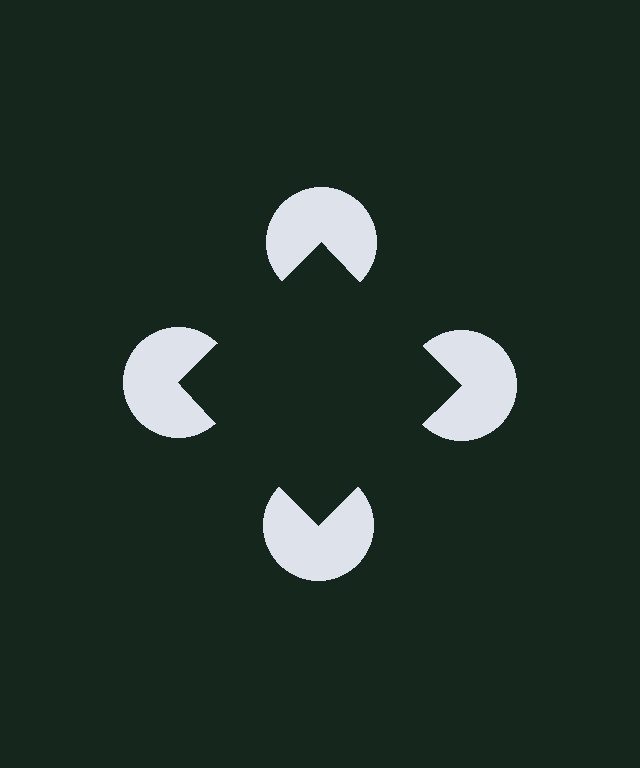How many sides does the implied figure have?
4 sides.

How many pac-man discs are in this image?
There are 4 — one at each vertex of the illusory square.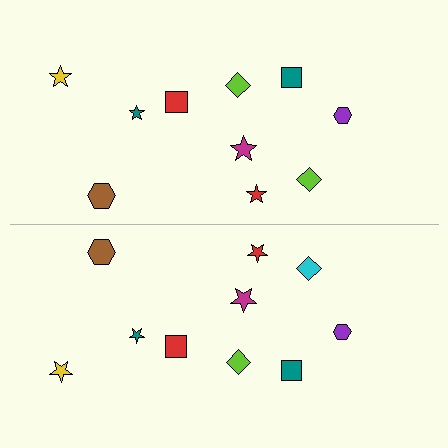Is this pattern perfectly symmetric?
No, the pattern is not perfectly symmetric. The cyan diamond on the bottom side breaks the symmetry — its mirror counterpart is lime.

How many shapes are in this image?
There are 20 shapes in this image.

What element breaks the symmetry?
The cyan diamond on the bottom side breaks the symmetry — its mirror counterpart is lime.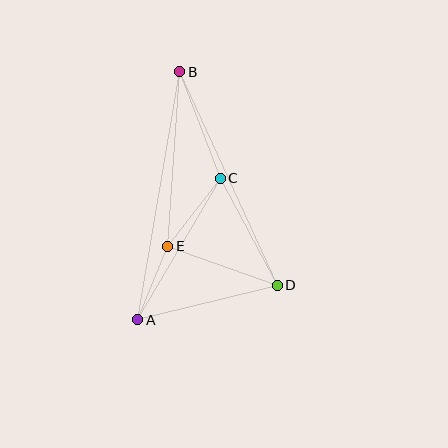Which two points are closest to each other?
Points A and E are closest to each other.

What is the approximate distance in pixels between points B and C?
The distance between B and C is approximately 114 pixels.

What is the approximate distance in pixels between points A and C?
The distance between A and C is approximately 164 pixels.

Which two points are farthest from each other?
Points A and B are farthest from each other.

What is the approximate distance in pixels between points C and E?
The distance between C and E is approximately 86 pixels.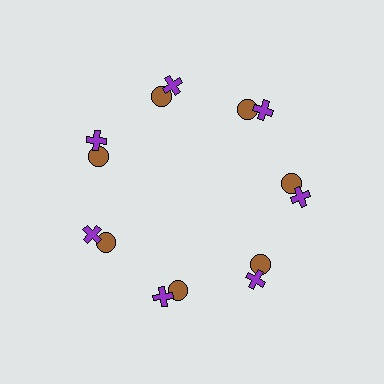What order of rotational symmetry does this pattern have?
This pattern has 7-fold rotational symmetry.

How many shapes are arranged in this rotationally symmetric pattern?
There are 14 shapes, arranged in 7 groups of 2.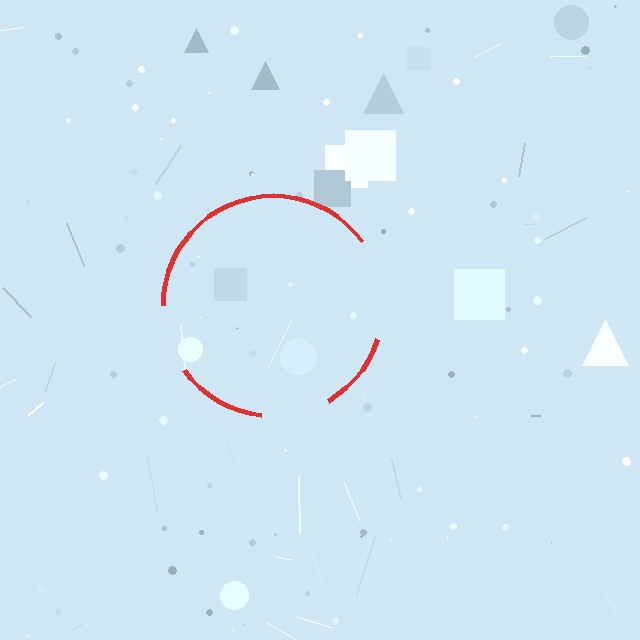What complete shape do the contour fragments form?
The contour fragments form a circle.